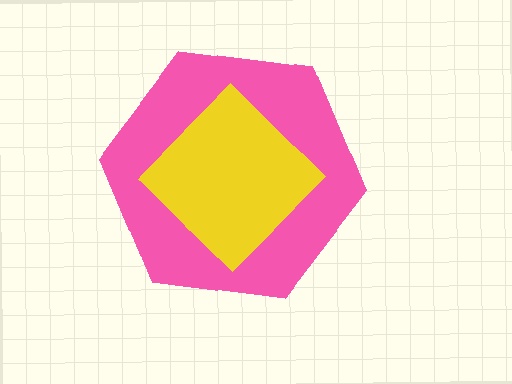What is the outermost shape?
The pink hexagon.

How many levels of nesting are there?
2.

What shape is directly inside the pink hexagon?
The yellow diamond.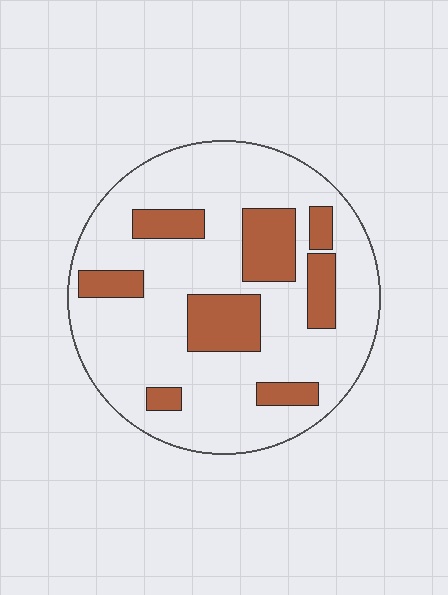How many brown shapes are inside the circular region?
8.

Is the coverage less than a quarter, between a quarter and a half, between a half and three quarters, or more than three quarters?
Less than a quarter.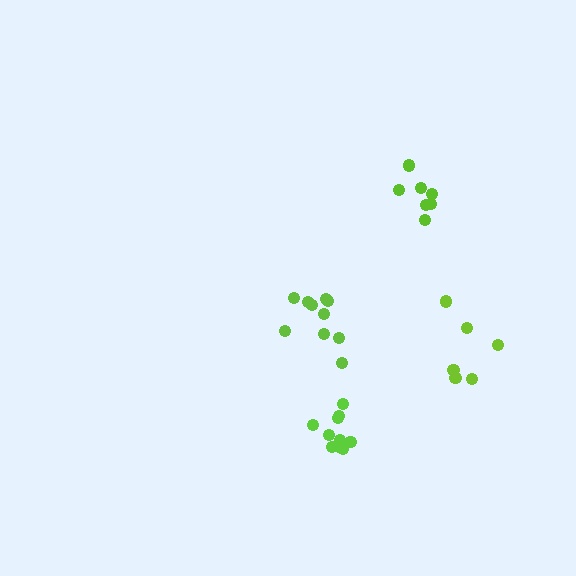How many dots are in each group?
Group 1: 7 dots, Group 2: 10 dots, Group 3: 6 dots, Group 4: 10 dots (33 total).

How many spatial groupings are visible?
There are 4 spatial groupings.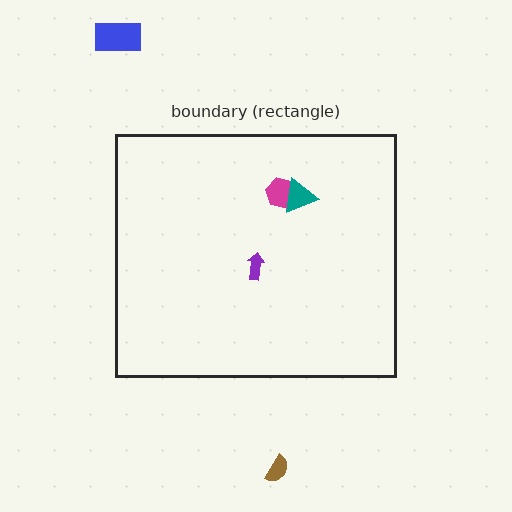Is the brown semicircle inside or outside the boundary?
Outside.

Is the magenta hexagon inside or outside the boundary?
Inside.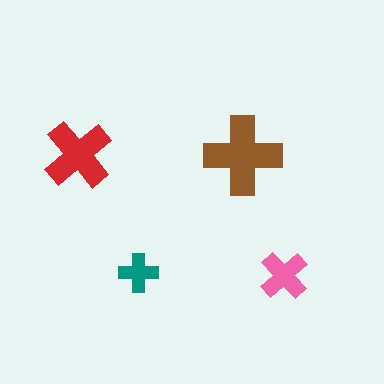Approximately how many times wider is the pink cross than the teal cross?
About 1.5 times wider.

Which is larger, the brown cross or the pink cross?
The brown one.